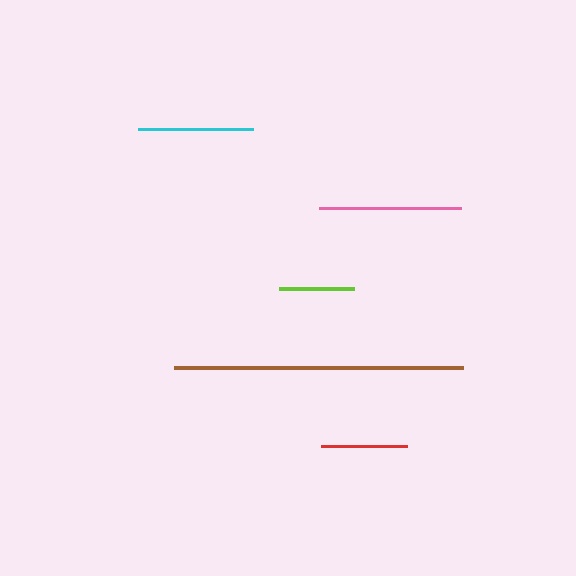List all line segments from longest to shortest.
From longest to shortest: brown, pink, cyan, red, lime.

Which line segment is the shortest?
The lime line is the shortest at approximately 74 pixels.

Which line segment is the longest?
The brown line is the longest at approximately 289 pixels.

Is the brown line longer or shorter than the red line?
The brown line is longer than the red line.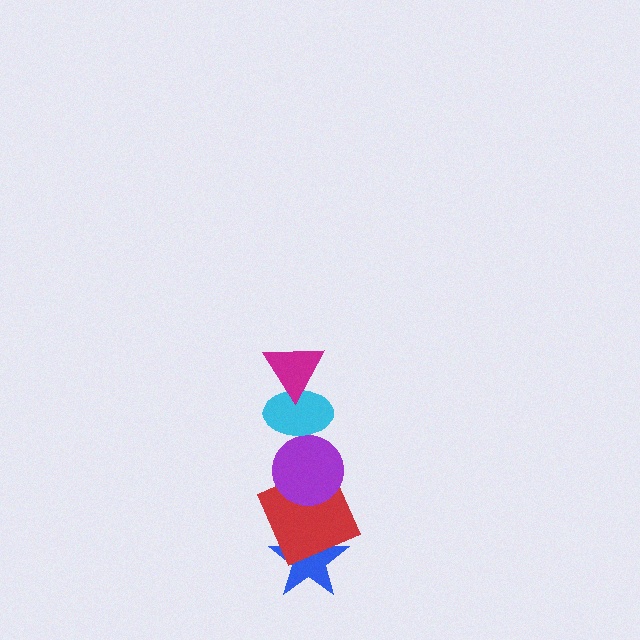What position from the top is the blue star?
The blue star is 5th from the top.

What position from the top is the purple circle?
The purple circle is 3rd from the top.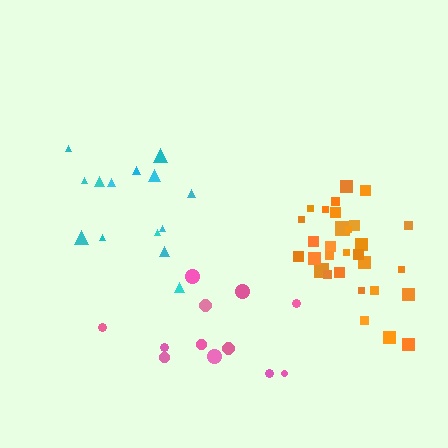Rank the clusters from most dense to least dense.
orange, cyan, pink.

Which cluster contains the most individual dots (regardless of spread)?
Orange (30).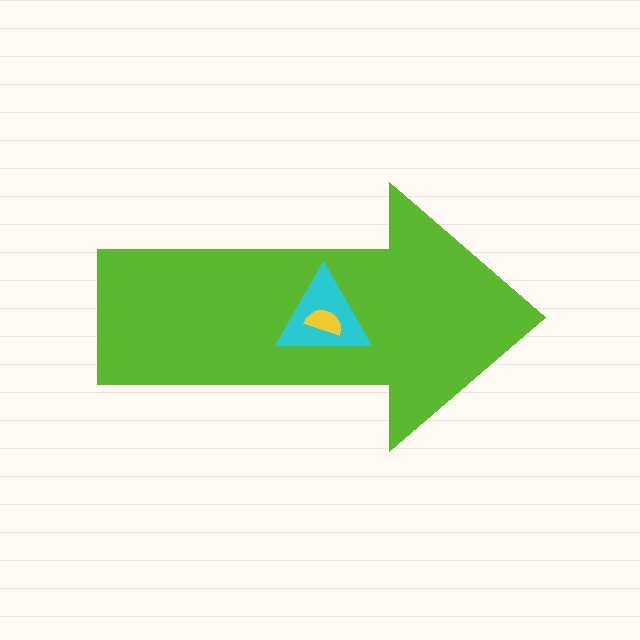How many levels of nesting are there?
3.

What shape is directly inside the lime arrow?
The cyan triangle.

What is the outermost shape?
The lime arrow.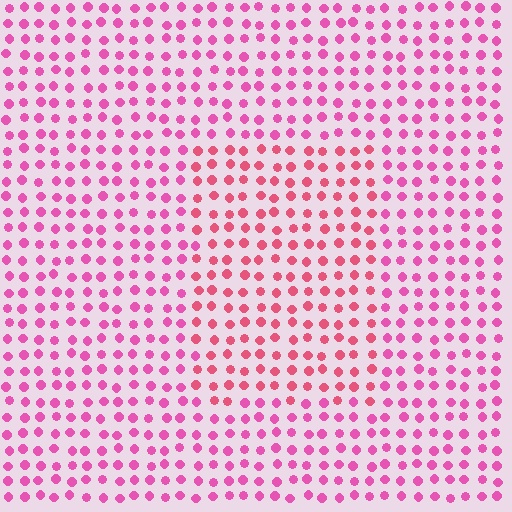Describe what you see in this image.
The image is filled with small pink elements in a uniform arrangement. A rectangle-shaped region is visible where the elements are tinted to a slightly different hue, forming a subtle color boundary.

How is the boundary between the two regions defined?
The boundary is defined purely by a slight shift in hue (about 23 degrees). Spacing, size, and orientation are identical on both sides.